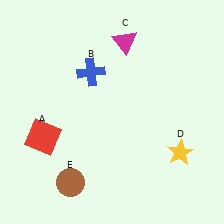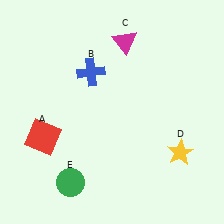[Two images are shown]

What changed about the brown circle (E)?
In Image 1, E is brown. In Image 2, it changed to green.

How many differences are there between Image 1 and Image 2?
There is 1 difference between the two images.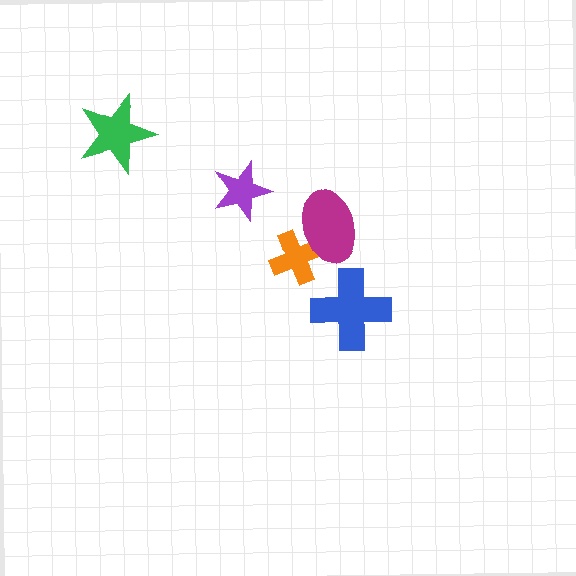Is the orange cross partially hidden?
Yes, it is partially covered by another shape.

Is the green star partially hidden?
No, no other shape covers it.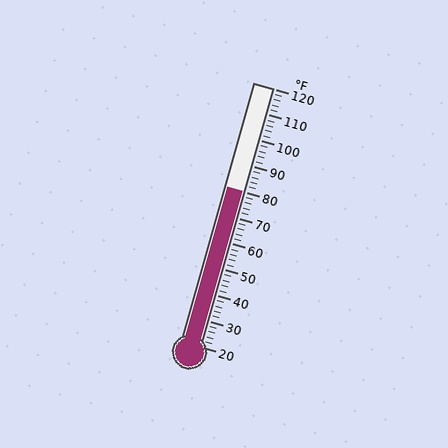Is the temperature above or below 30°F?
The temperature is above 30°F.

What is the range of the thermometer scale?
The thermometer scale ranges from 20°F to 120°F.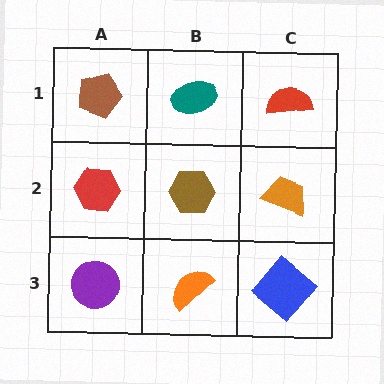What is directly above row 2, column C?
A red semicircle.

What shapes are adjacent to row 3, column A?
A red hexagon (row 2, column A), an orange semicircle (row 3, column B).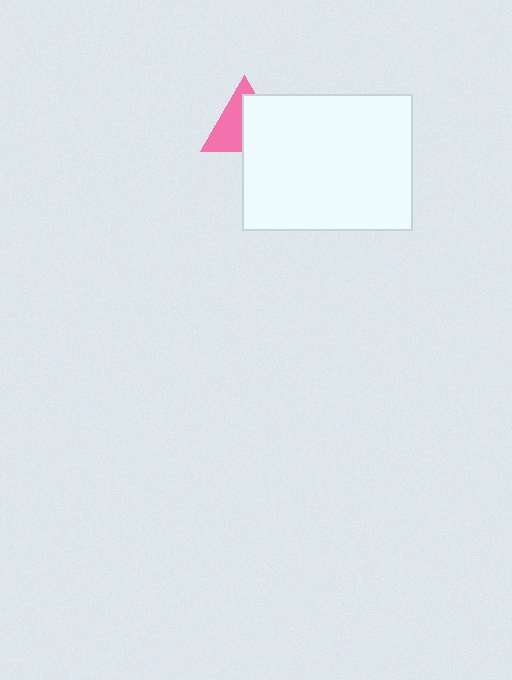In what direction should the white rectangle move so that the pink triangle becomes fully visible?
The white rectangle should move toward the lower-right. That is the shortest direction to clear the overlap and leave the pink triangle fully visible.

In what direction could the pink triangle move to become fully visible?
The pink triangle could move toward the upper-left. That would shift it out from behind the white rectangle entirely.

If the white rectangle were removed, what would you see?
You would see the complete pink triangle.